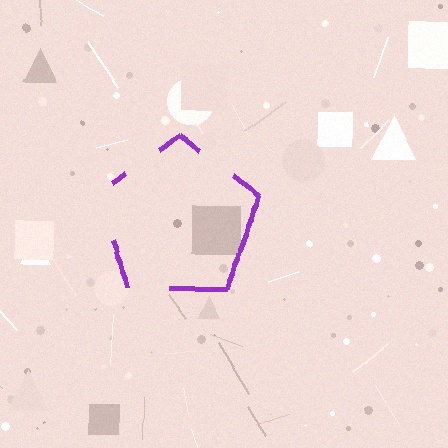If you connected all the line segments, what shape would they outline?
They would outline a pentagon.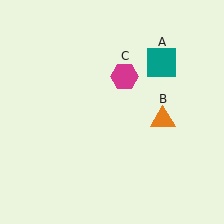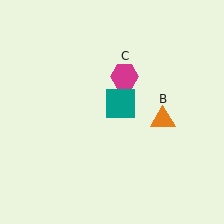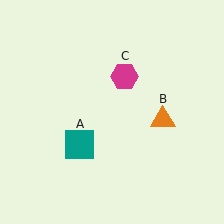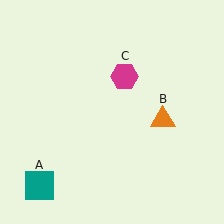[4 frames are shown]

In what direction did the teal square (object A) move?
The teal square (object A) moved down and to the left.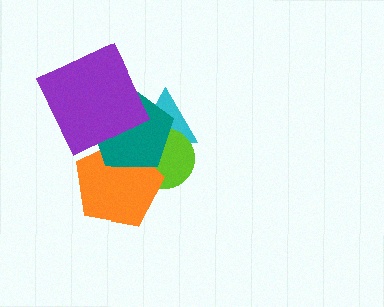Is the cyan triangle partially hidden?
Yes, it is partially covered by another shape.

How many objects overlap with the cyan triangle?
2 objects overlap with the cyan triangle.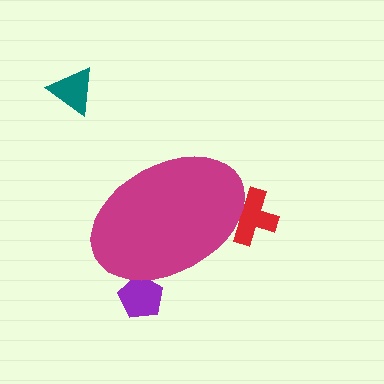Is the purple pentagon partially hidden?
Yes, the purple pentagon is partially hidden behind the magenta ellipse.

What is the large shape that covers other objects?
A magenta ellipse.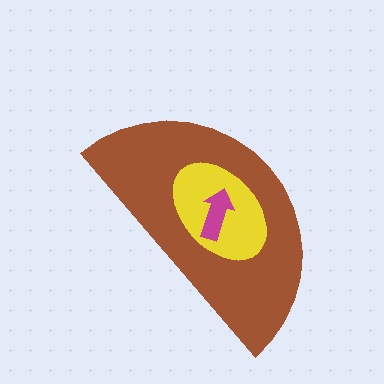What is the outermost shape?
The brown semicircle.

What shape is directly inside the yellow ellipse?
The magenta arrow.